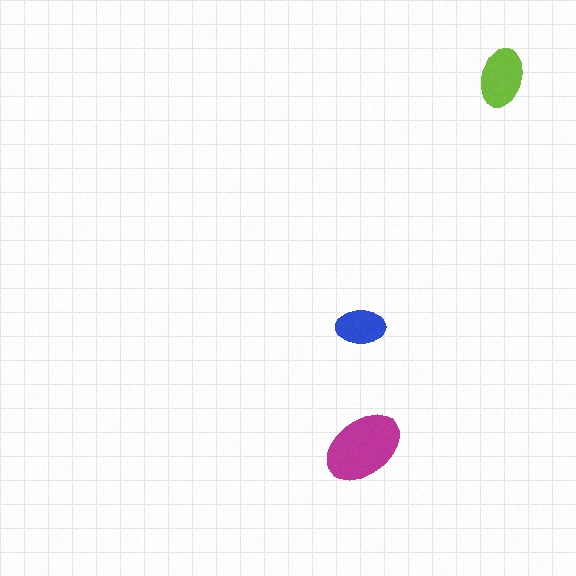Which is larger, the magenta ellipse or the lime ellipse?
The magenta one.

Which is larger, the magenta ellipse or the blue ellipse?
The magenta one.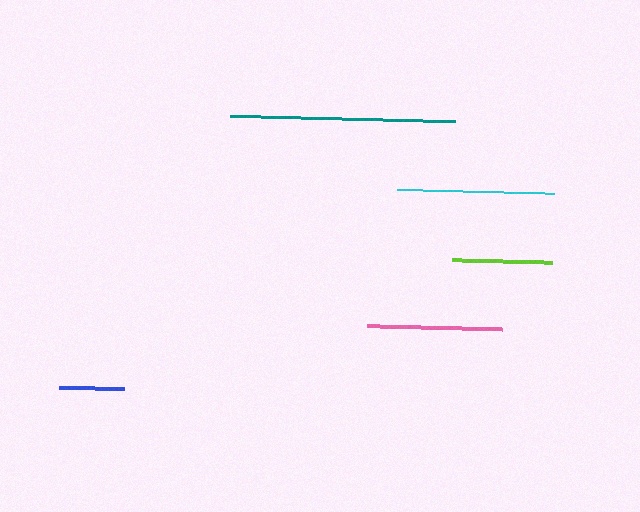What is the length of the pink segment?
The pink segment is approximately 136 pixels long.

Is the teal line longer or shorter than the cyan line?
The teal line is longer than the cyan line.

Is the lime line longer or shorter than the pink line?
The pink line is longer than the lime line.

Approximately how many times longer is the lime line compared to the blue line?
The lime line is approximately 1.5 times the length of the blue line.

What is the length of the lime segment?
The lime segment is approximately 100 pixels long.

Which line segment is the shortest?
The blue line is the shortest at approximately 65 pixels.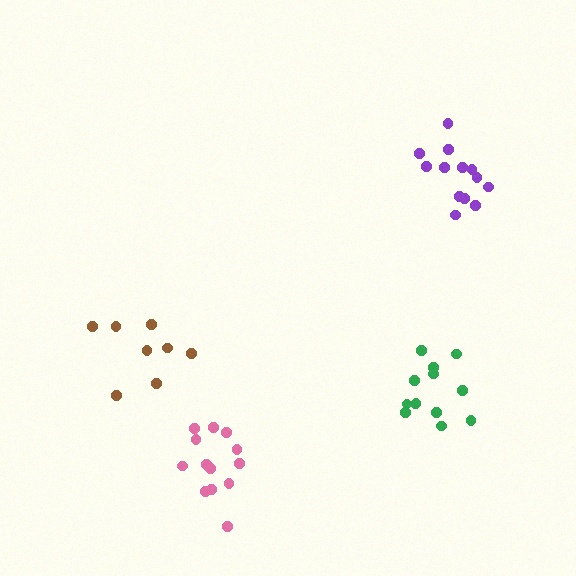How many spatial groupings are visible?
There are 4 spatial groupings.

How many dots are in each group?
Group 1: 13 dots, Group 2: 13 dots, Group 3: 13 dots, Group 4: 8 dots (47 total).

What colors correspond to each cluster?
The clusters are colored: pink, green, purple, brown.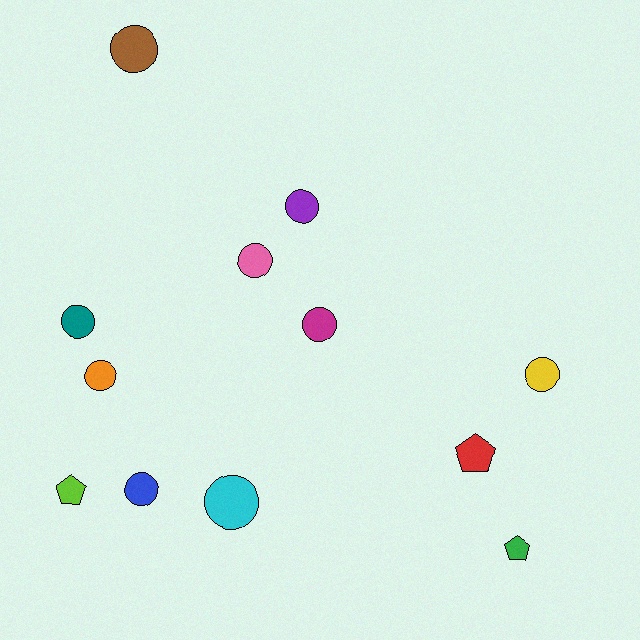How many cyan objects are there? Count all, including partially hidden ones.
There is 1 cyan object.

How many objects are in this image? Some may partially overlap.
There are 12 objects.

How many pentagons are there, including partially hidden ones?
There are 3 pentagons.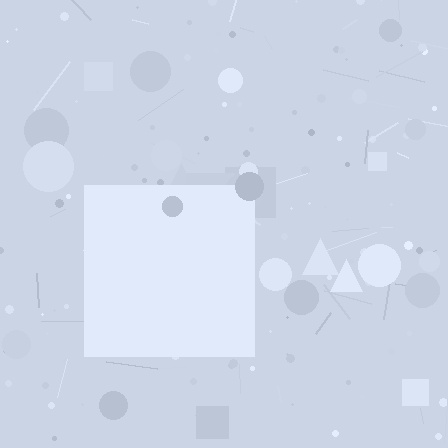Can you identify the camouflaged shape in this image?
The camouflaged shape is a square.